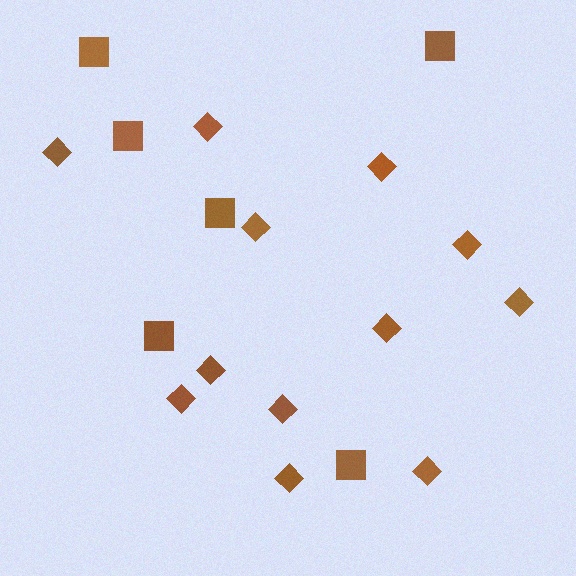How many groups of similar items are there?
There are 2 groups: one group of diamonds (12) and one group of squares (6).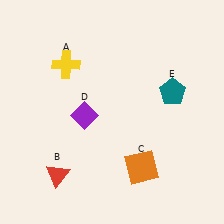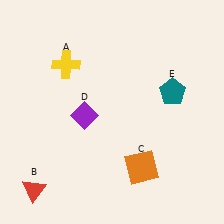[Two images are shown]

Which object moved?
The red triangle (B) moved left.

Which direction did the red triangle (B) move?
The red triangle (B) moved left.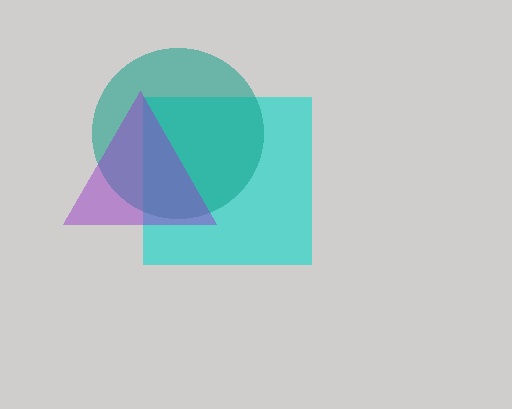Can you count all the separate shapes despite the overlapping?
Yes, there are 3 separate shapes.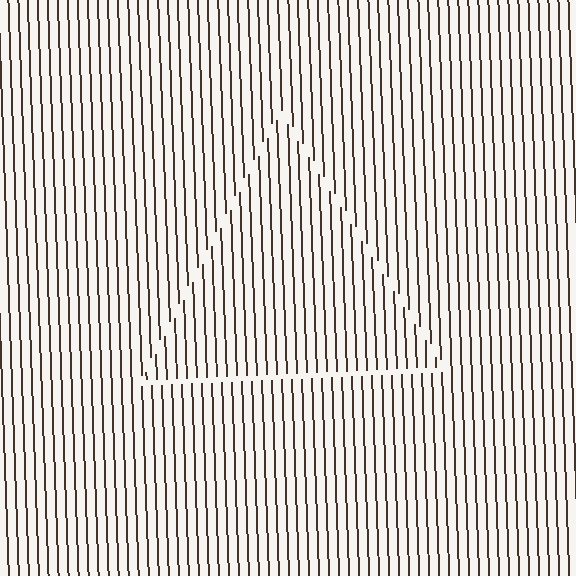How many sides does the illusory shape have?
3 sides — the line-ends trace a triangle.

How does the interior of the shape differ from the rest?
The interior of the shape contains the same grating, shifted by half a period — the contour is defined by the phase discontinuity where line-ends from the inner and outer gratings abut.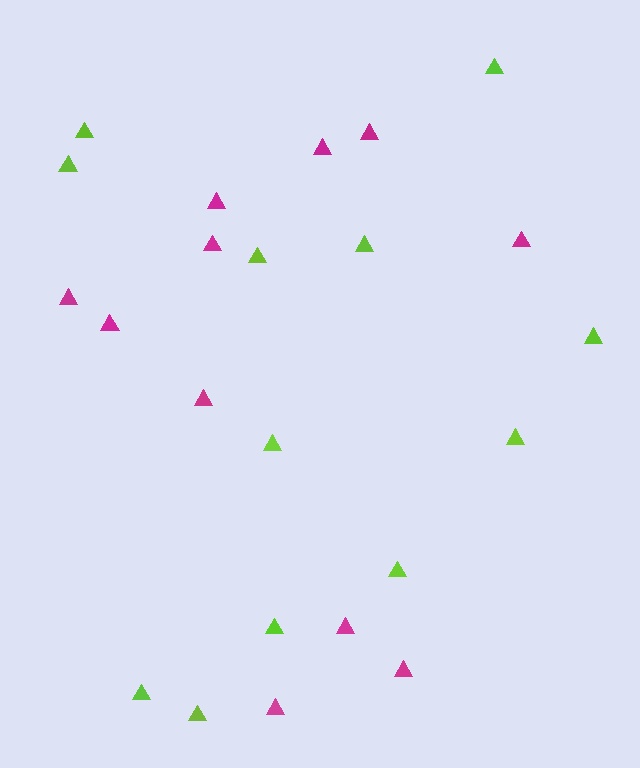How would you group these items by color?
There are 2 groups: one group of magenta triangles (11) and one group of lime triangles (12).